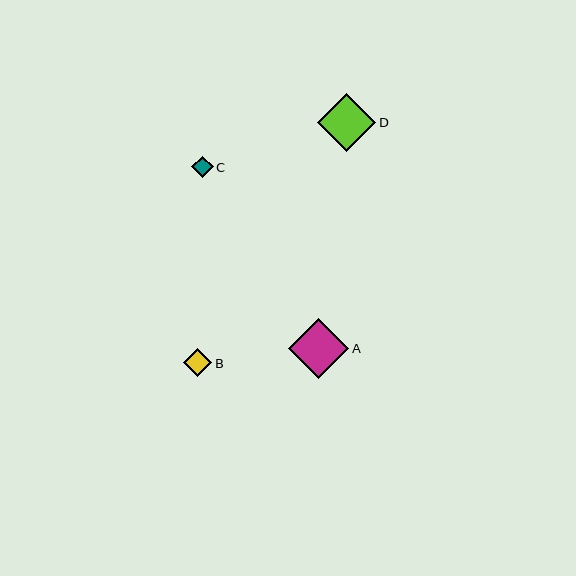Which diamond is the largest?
Diamond A is the largest with a size of approximately 60 pixels.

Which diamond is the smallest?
Diamond C is the smallest with a size of approximately 22 pixels.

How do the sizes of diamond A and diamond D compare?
Diamond A and diamond D are approximately the same size.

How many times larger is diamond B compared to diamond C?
Diamond B is approximately 1.3 times the size of diamond C.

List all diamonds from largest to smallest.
From largest to smallest: A, D, B, C.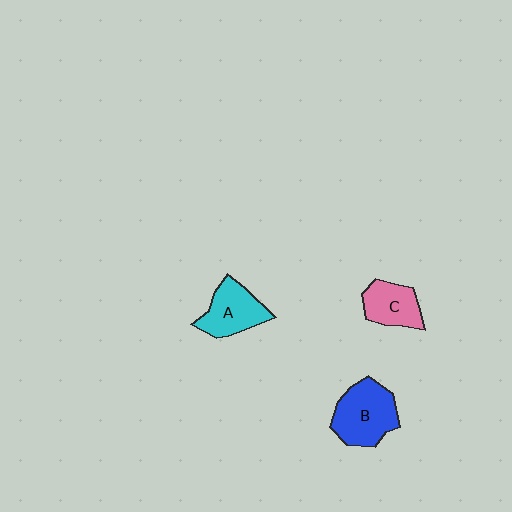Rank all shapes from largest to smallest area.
From largest to smallest: B (blue), A (cyan), C (pink).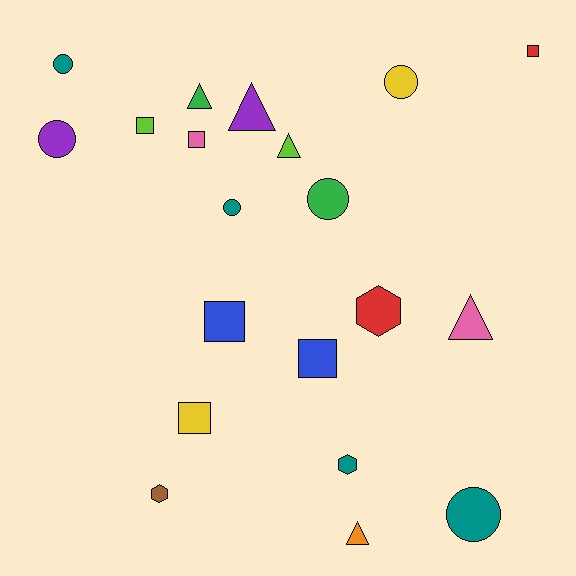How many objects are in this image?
There are 20 objects.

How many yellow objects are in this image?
There are 2 yellow objects.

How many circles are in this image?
There are 6 circles.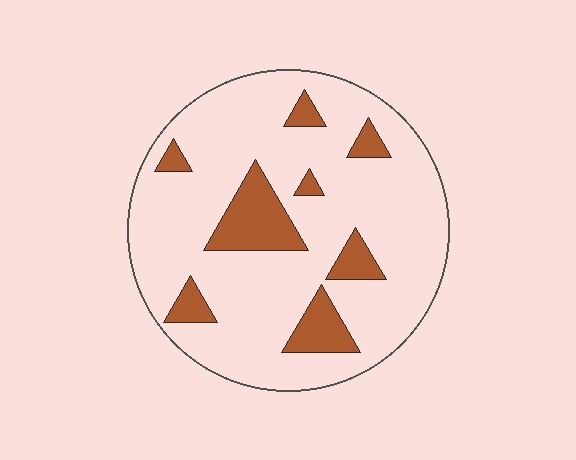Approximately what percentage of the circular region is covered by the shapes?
Approximately 15%.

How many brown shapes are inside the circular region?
8.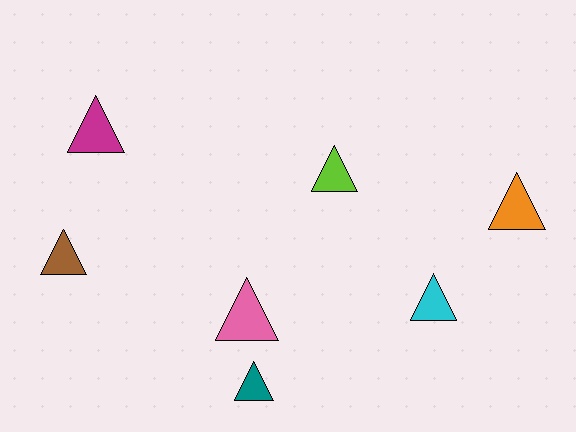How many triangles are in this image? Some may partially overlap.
There are 7 triangles.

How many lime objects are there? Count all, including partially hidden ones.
There is 1 lime object.